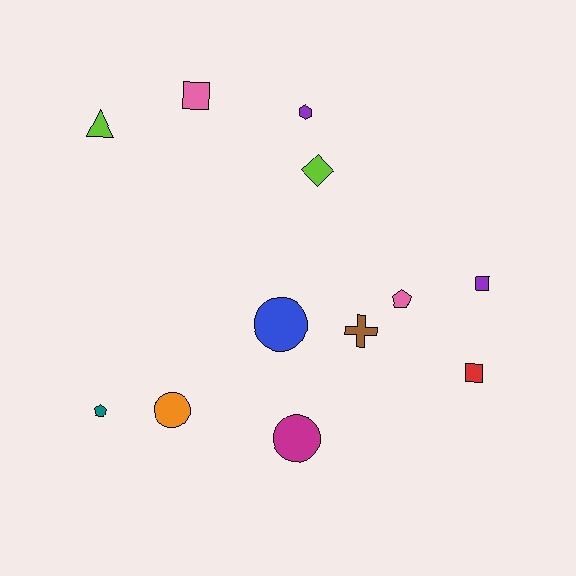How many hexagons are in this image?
There is 1 hexagon.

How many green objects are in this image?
There are no green objects.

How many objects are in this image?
There are 12 objects.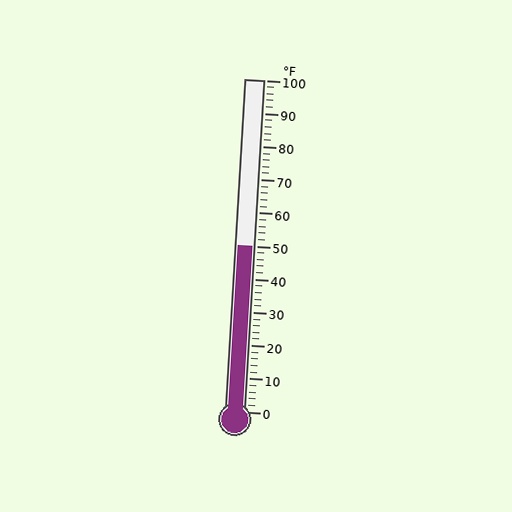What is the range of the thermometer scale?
The thermometer scale ranges from 0°F to 100°F.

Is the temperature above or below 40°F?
The temperature is above 40°F.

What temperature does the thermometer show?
The thermometer shows approximately 50°F.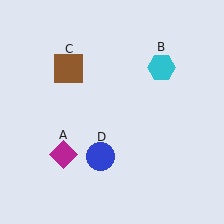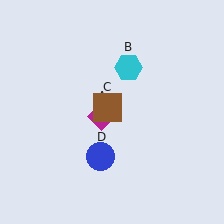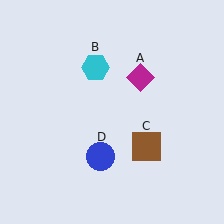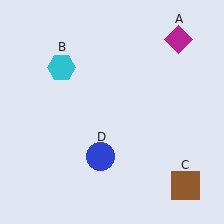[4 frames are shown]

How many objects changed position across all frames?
3 objects changed position: magenta diamond (object A), cyan hexagon (object B), brown square (object C).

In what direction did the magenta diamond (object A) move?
The magenta diamond (object A) moved up and to the right.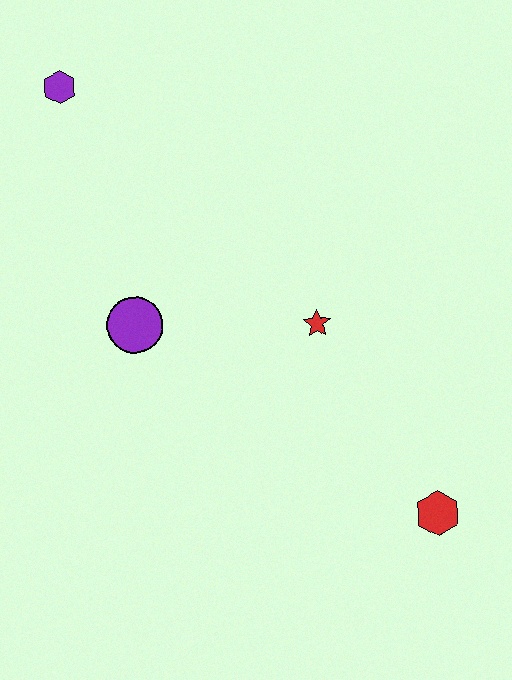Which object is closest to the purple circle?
The red star is closest to the purple circle.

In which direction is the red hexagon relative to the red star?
The red hexagon is below the red star.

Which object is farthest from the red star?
The purple hexagon is farthest from the red star.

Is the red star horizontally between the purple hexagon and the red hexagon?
Yes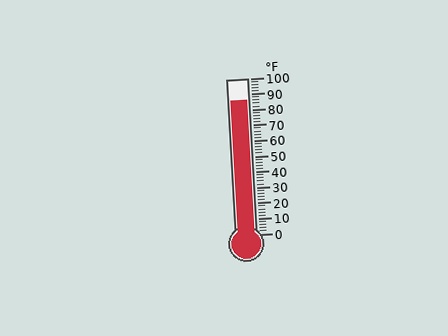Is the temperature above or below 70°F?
The temperature is above 70°F.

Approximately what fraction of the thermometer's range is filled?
The thermometer is filled to approximately 85% of its range.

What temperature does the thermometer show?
The thermometer shows approximately 86°F.